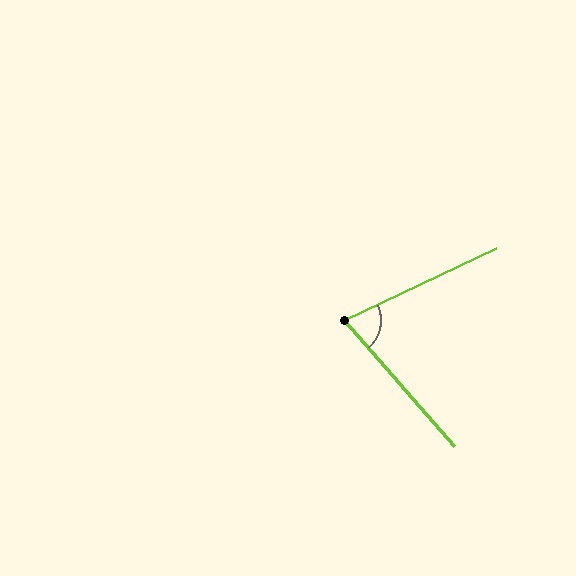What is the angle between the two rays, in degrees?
Approximately 74 degrees.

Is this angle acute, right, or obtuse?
It is acute.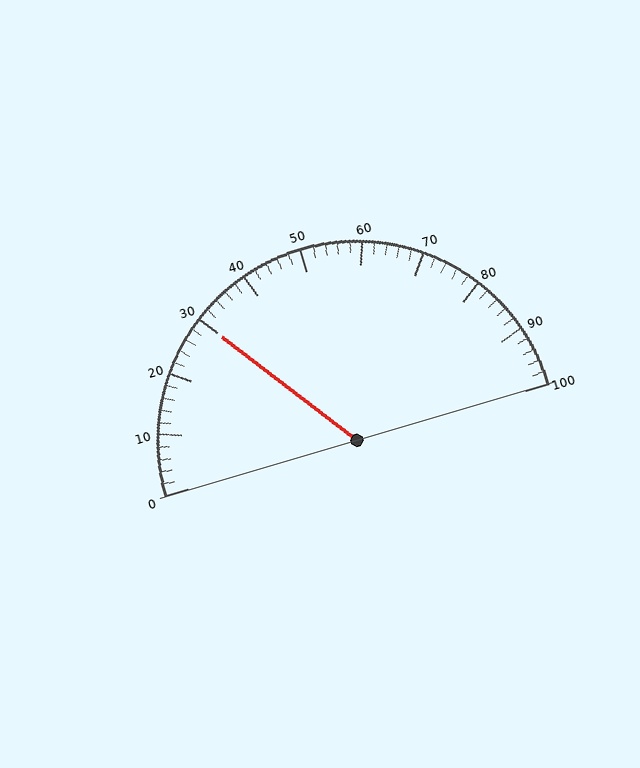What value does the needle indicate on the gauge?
The needle indicates approximately 30.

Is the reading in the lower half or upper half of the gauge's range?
The reading is in the lower half of the range (0 to 100).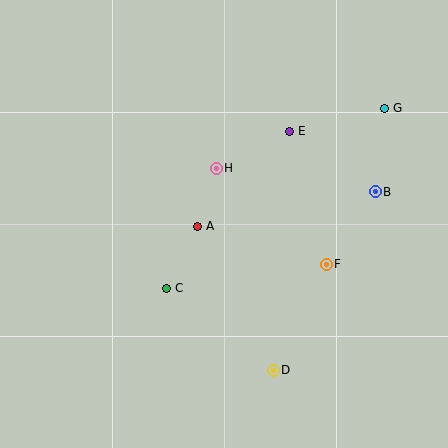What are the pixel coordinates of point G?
Point G is at (385, 108).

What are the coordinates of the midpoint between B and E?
The midpoint between B and E is at (333, 161).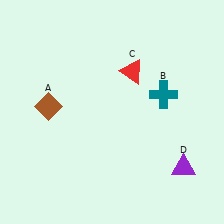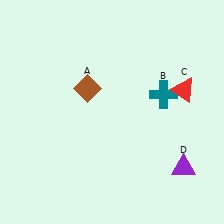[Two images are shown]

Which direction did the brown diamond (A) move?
The brown diamond (A) moved right.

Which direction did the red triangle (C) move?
The red triangle (C) moved right.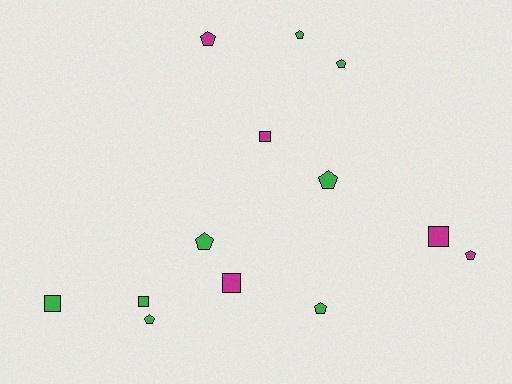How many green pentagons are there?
There are 6 green pentagons.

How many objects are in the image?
There are 13 objects.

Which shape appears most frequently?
Pentagon, with 8 objects.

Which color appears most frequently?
Green, with 8 objects.